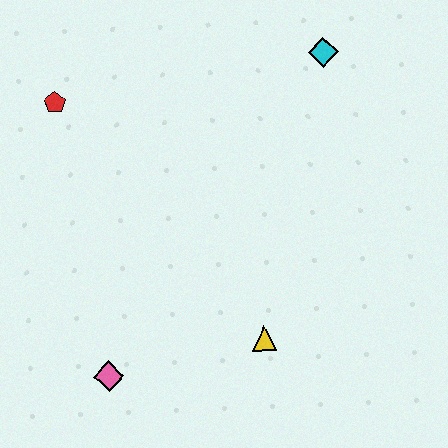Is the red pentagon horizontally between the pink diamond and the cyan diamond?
No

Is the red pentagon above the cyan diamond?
No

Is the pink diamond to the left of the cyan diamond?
Yes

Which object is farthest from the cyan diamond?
The pink diamond is farthest from the cyan diamond.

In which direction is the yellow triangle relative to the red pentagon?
The yellow triangle is below the red pentagon.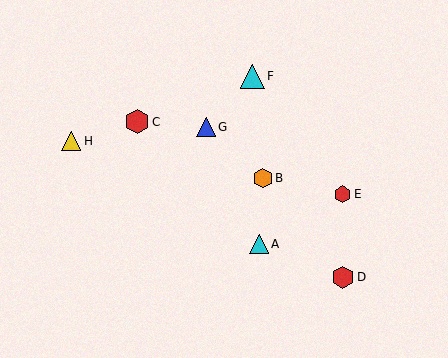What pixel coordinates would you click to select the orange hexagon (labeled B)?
Click at (263, 178) to select the orange hexagon B.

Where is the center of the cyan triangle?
The center of the cyan triangle is at (252, 76).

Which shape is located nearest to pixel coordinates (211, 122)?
The blue triangle (labeled G) at (206, 127) is nearest to that location.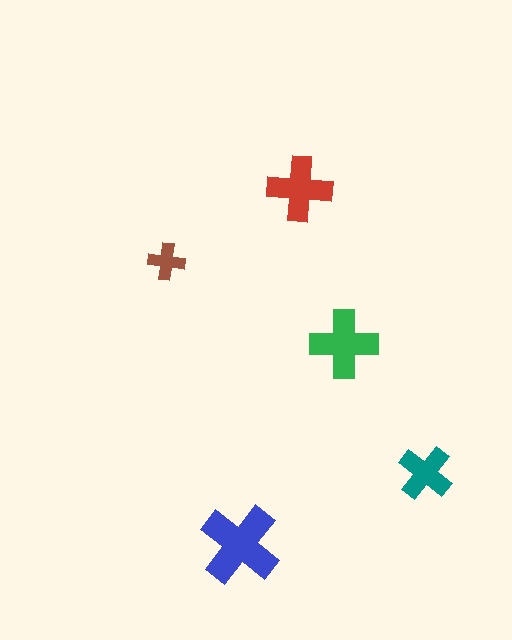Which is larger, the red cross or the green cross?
The green one.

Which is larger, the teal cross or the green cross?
The green one.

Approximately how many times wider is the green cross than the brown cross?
About 2 times wider.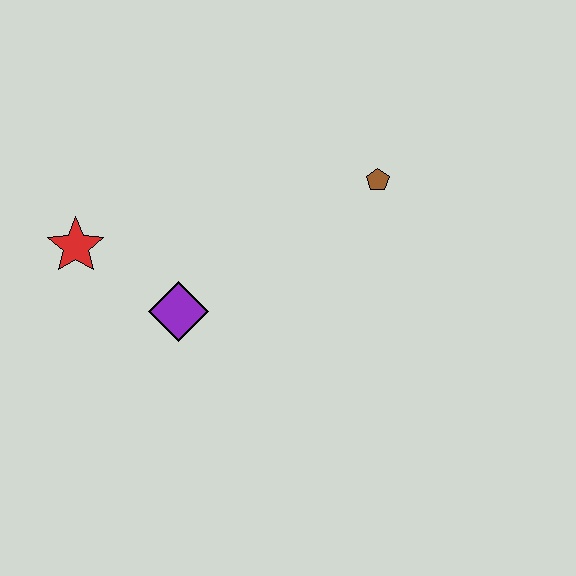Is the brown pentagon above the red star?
Yes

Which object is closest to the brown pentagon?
The purple diamond is closest to the brown pentagon.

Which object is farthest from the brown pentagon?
The red star is farthest from the brown pentagon.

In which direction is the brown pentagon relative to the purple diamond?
The brown pentagon is to the right of the purple diamond.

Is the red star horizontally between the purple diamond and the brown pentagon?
No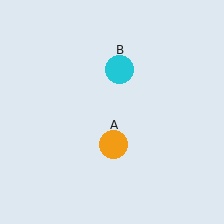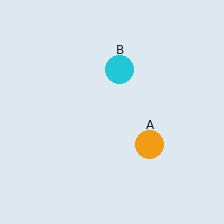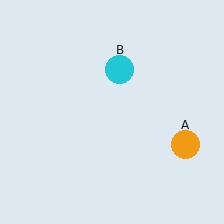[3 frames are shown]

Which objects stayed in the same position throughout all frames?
Cyan circle (object B) remained stationary.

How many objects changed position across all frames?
1 object changed position: orange circle (object A).